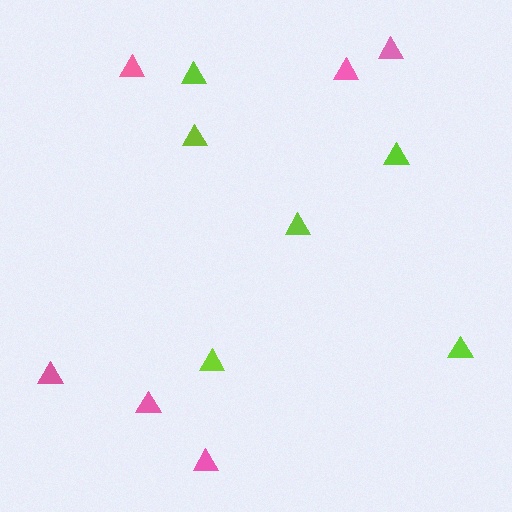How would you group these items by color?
There are 2 groups: one group of pink triangles (6) and one group of lime triangles (6).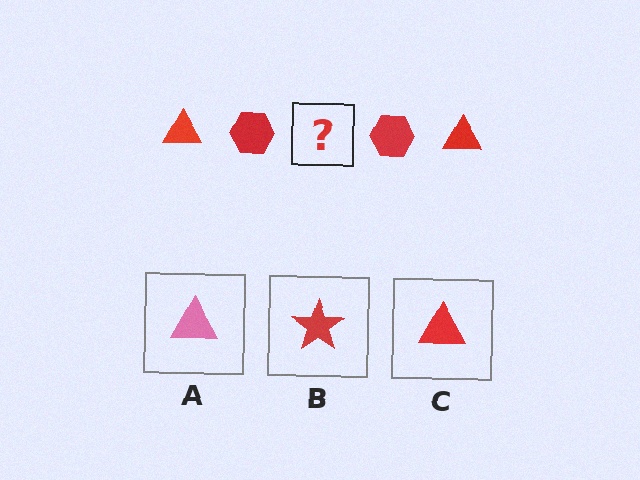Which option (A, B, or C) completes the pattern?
C.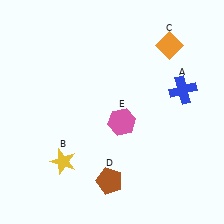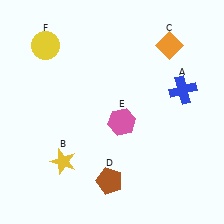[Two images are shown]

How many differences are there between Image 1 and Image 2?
There is 1 difference between the two images.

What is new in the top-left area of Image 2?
A yellow circle (F) was added in the top-left area of Image 2.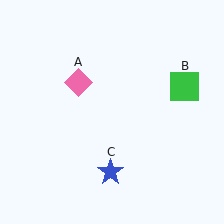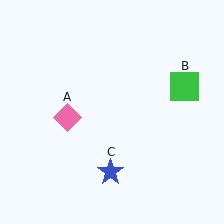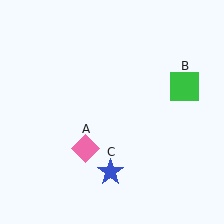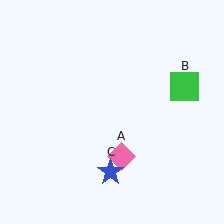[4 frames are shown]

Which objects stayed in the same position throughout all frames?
Green square (object B) and blue star (object C) remained stationary.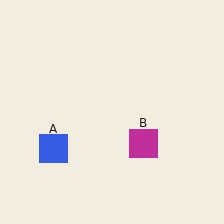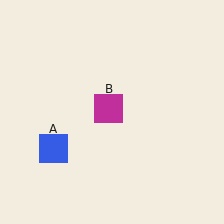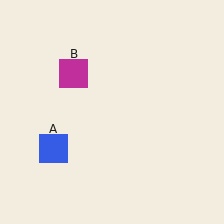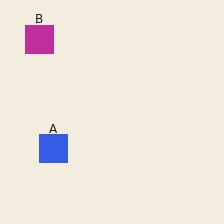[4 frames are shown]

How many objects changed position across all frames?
1 object changed position: magenta square (object B).